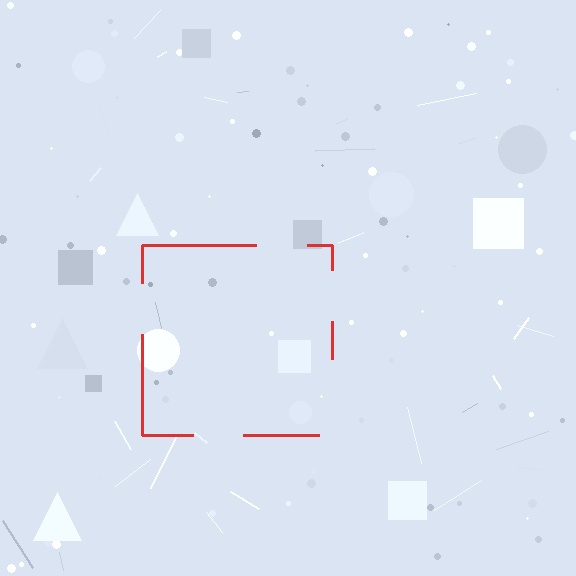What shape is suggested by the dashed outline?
The dashed outline suggests a square.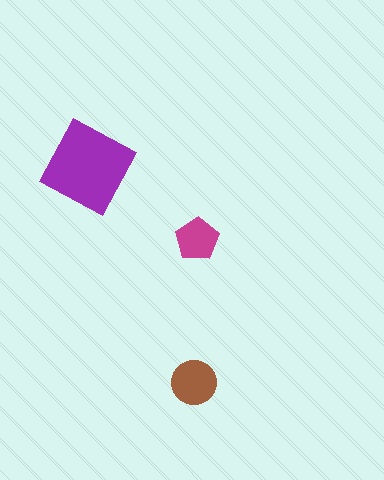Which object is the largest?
The purple diamond.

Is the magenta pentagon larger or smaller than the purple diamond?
Smaller.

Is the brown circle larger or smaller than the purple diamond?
Smaller.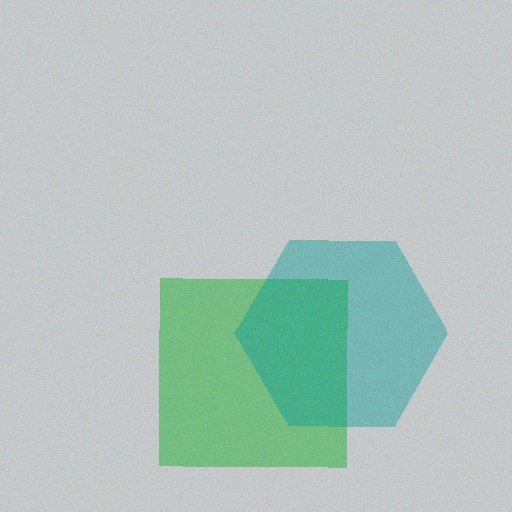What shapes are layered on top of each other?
The layered shapes are: a green square, a teal hexagon.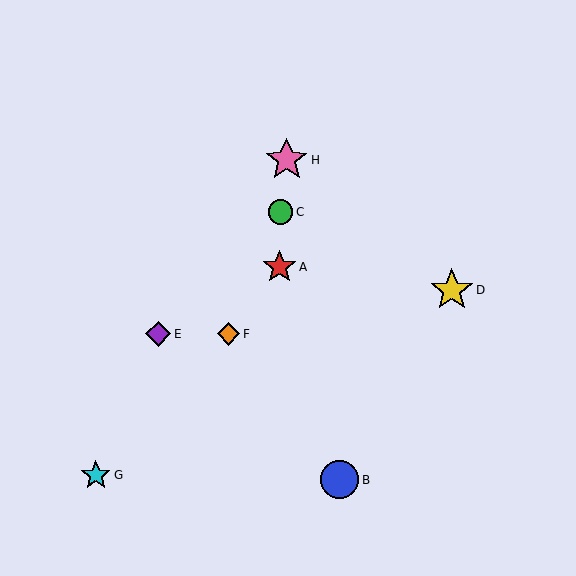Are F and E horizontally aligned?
Yes, both are at y≈334.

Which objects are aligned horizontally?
Objects E, F are aligned horizontally.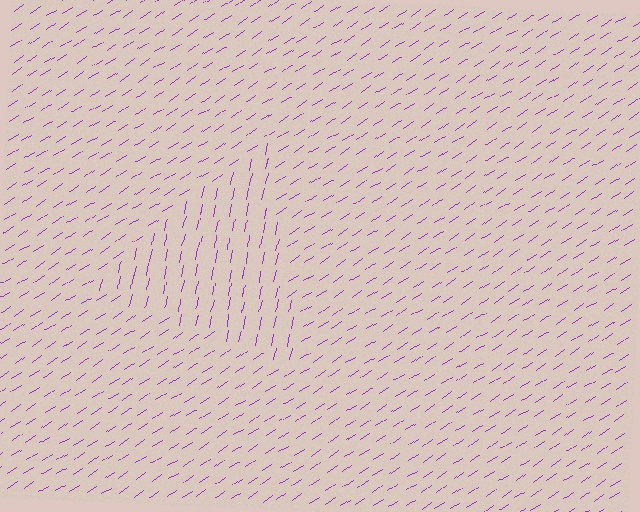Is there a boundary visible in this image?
Yes, there is a texture boundary formed by a change in line orientation.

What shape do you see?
I see a triangle.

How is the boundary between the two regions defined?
The boundary is defined purely by a change in line orientation (approximately 45 degrees difference). All lines are the same color and thickness.